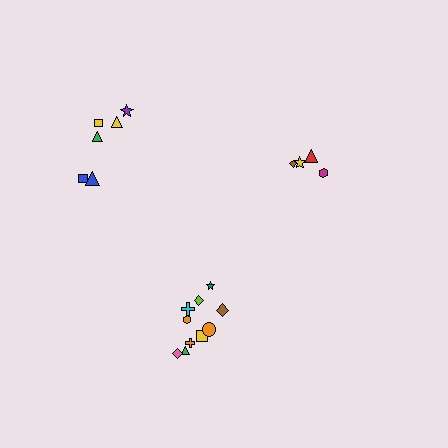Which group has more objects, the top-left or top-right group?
The top-left group.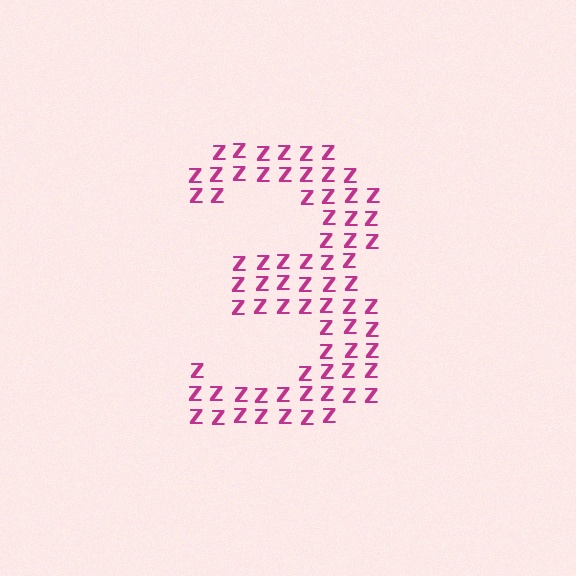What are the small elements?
The small elements are letter Z's.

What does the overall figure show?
The overall figure shows the digit 3.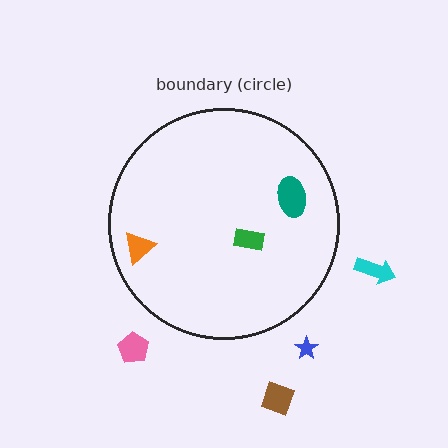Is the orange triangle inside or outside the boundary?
Inside.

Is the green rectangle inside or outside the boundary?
Inside.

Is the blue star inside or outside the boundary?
Outside.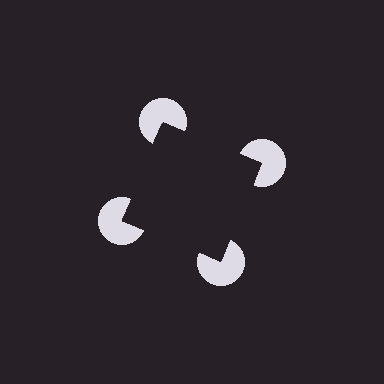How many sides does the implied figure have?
4 sides.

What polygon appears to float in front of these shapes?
An illusory square — its edges are inferred from the aligned wedge cuts in the pac-man discs, not physically drawn.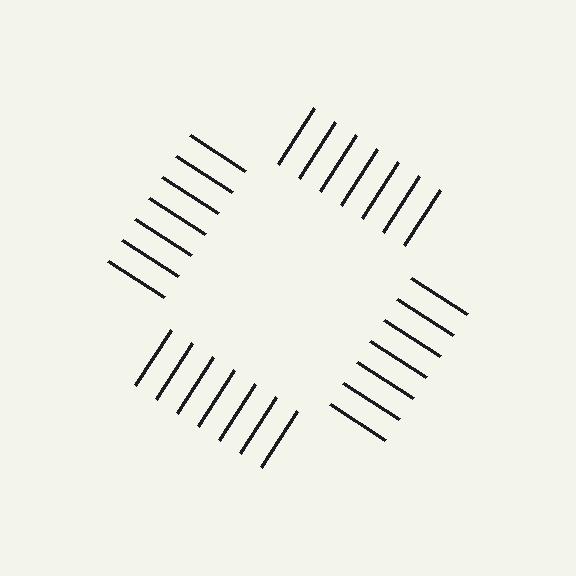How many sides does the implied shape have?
4 sides — the line-ends trace a square.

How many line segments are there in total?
28 — 7 along each of the 4 edges.